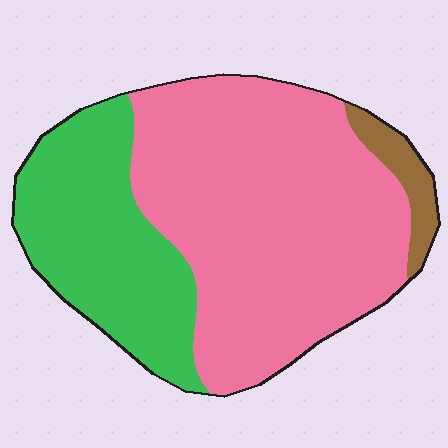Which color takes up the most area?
Pink, at roughly 65%.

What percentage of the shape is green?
Green takes up about one third (1/3) of the shape.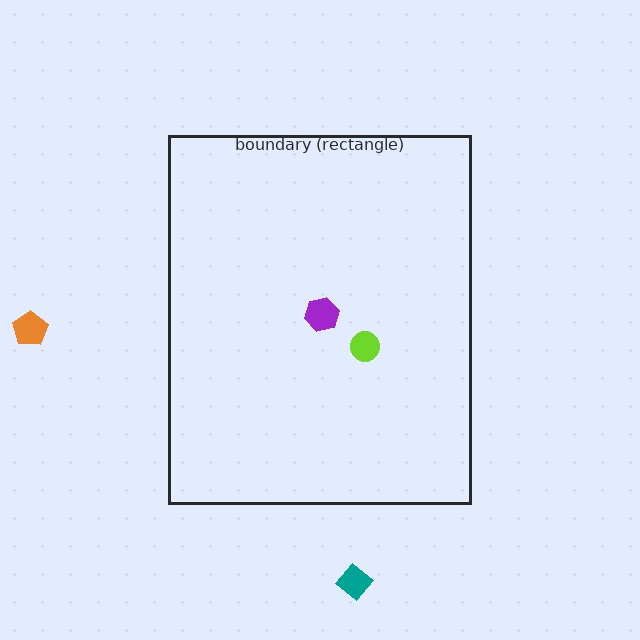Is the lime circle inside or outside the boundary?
Inside.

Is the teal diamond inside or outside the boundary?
Outside.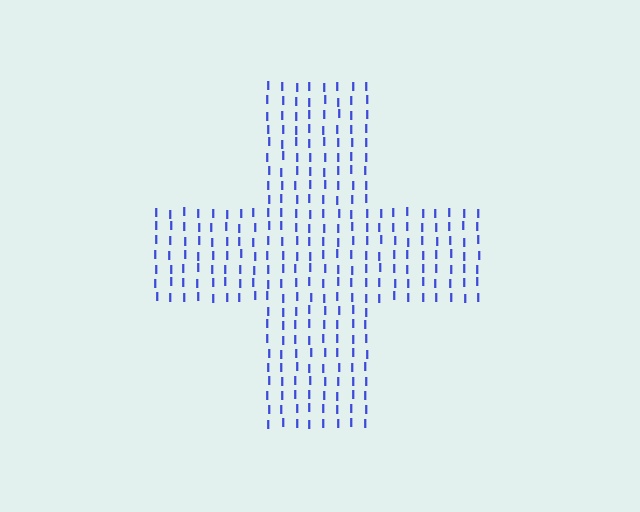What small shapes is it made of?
It is made of small letter I's.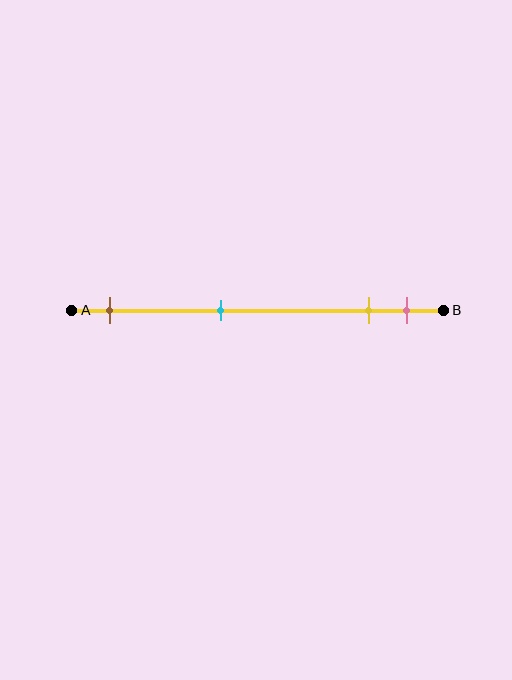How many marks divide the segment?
There are 4 marks dividing the segment.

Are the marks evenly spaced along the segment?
No, the marks are not evenly spaced.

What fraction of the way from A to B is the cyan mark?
The cyan mark is approximately 40% (0.4) of the way from A to B.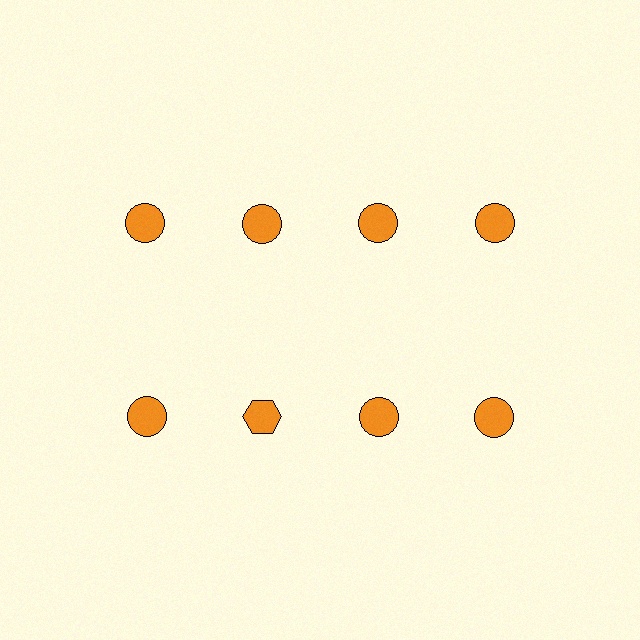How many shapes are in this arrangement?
There are 8 shapes arranged in a grid pattern.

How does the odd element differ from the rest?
It has a different shape: hexagon instead of circle.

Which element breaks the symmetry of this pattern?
The orange hexagon in the second row, second from left column breaks the symmetry. All other shapes are orange circles.